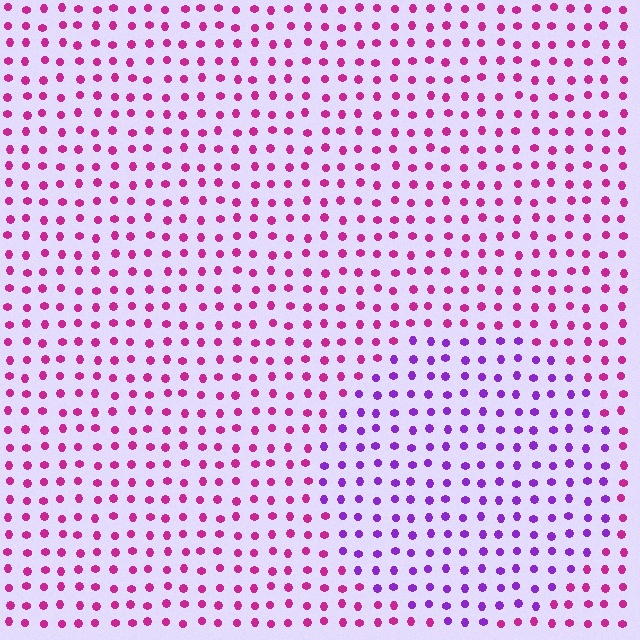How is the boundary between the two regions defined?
The boundary is defined purely by a slight shift in hue (about 42 degrees). Spacing, size, and orientation are identical on both sides.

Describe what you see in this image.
The image is filled with small magenta elements in a uniform arrangement. A circle-shaped region is visible where the elements are tinted to a slightly different hue, forming a subtle color boundary.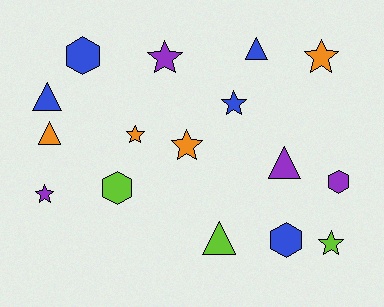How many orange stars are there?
There are 3 orange stars.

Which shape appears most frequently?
Star, with 7 objects.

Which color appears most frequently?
Blue, with 5 objects.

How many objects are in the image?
There are 16 objects.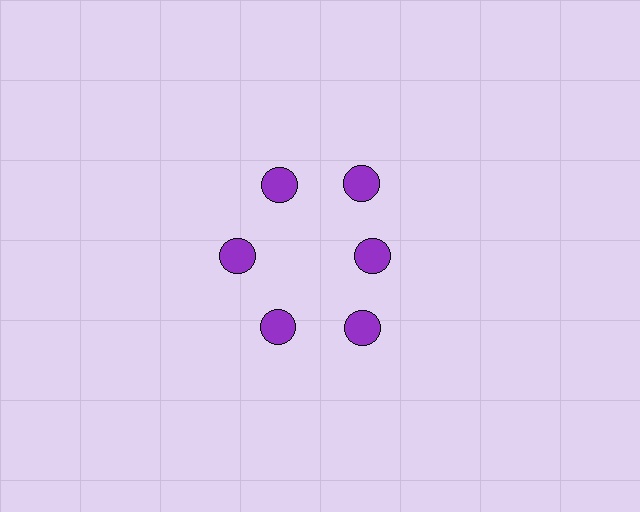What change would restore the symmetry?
The symmetry would be restored by moving it outward, back onto the ring so that all 6 circles sit at equal angles and equal distance from the center.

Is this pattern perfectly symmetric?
No. The 6 purple circles are arranged in a ring, but one element near the 3 o'clock position is pulled inward toward the center, breaking the 6-fold rotational symmetry.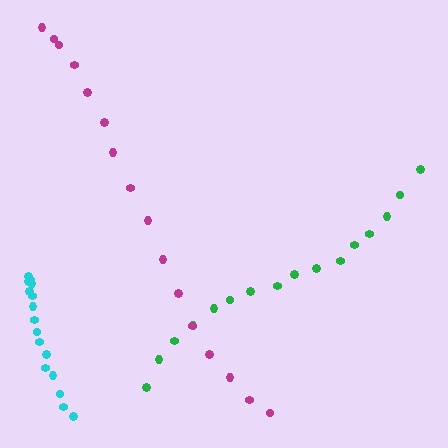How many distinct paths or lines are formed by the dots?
There are 3 distinct paths.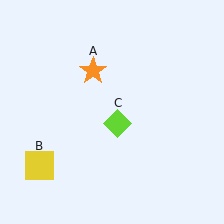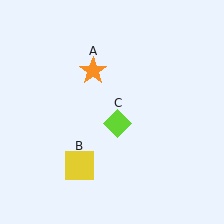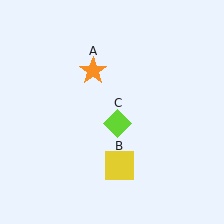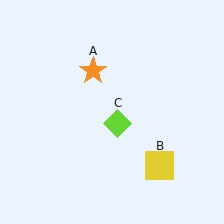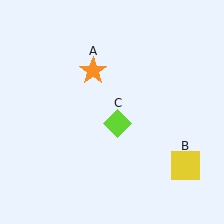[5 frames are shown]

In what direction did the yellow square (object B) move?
The yellow square (object B) moved right.